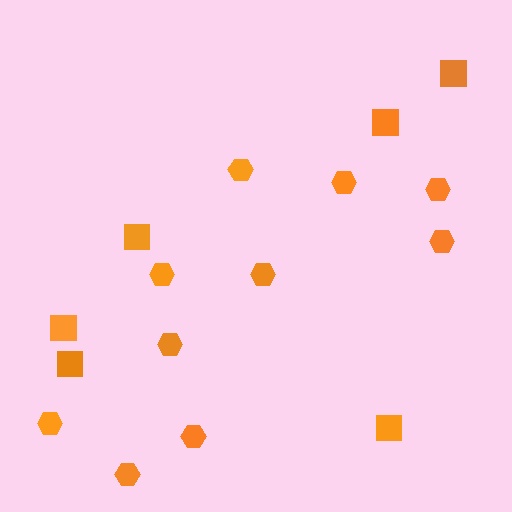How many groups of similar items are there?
There are 2 groups: one group of hexagons (10) and one group of squares (6).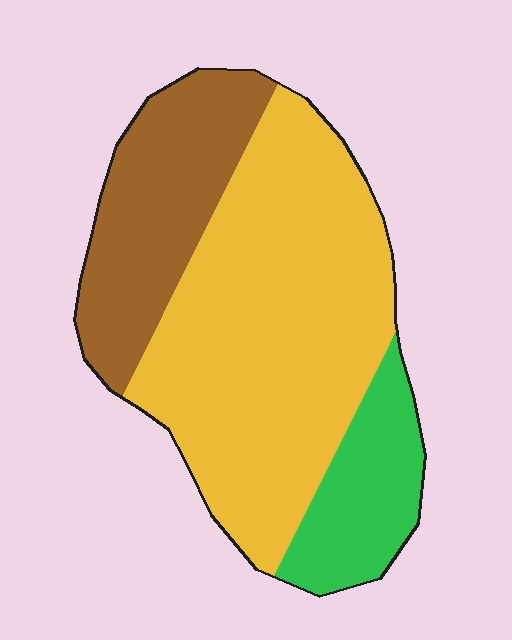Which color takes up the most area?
Yellow, at roughly 60%.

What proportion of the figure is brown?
Brown covers 25% of the figure.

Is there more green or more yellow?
Yellow.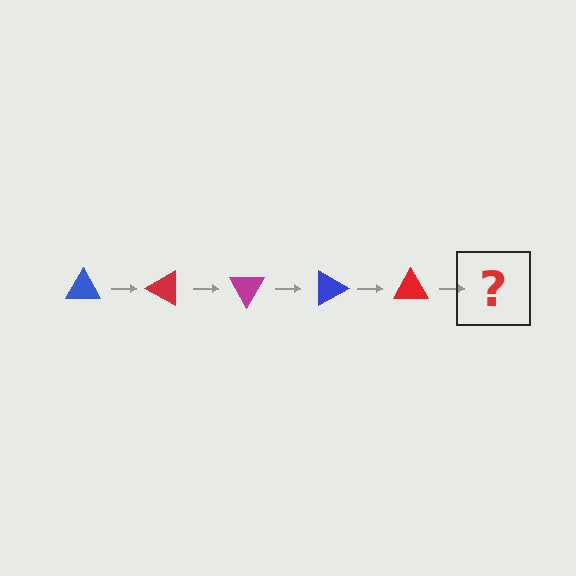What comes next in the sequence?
The next element should be a magenta triangle, rotated 150 degrees from the start.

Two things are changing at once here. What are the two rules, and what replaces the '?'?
The two rules are that it rotates 30 degrees each step and the color cycles through blue, red, and magenta. The '?' should be a magenta triangle, rotated 150 degrees from the start.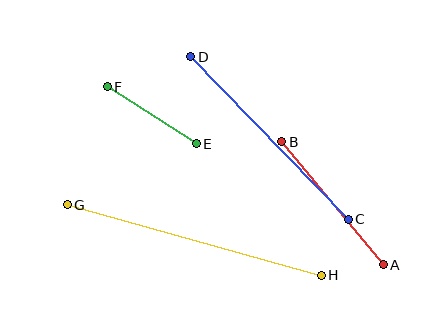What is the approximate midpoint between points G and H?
The midpoint is at approximately (194, 240) pixels.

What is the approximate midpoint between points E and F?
The midpoint is at approximately (152, 115) pixels.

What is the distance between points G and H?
The distance is approximately 264 pixels.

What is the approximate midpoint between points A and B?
The midpoint is at approximately (332, 203) pixels.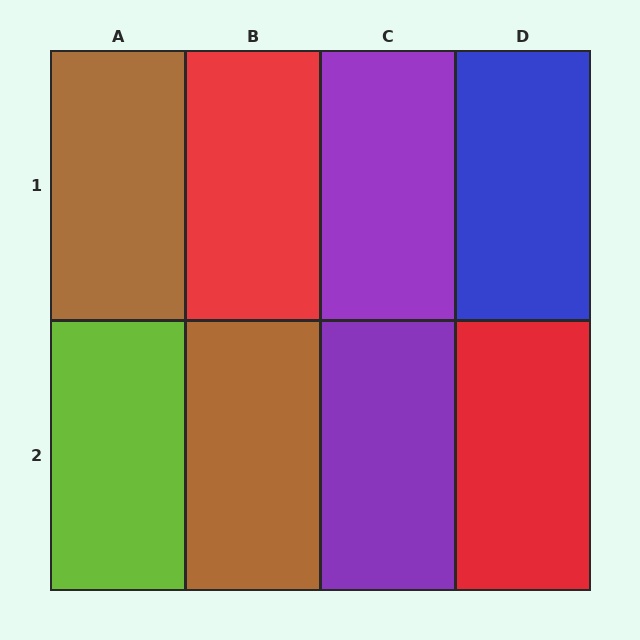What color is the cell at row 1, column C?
Purple.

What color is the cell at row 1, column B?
Red.